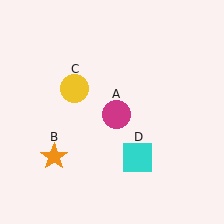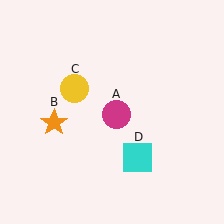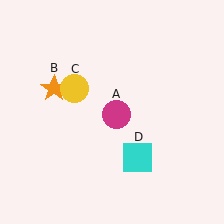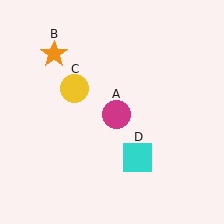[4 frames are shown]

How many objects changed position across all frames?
1 object changed position: orange star (object B).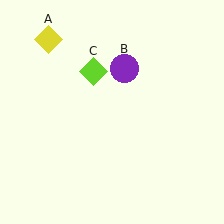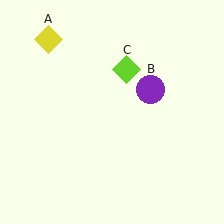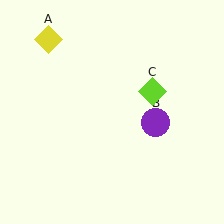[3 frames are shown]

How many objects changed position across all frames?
2 objects changed position: purple circle (object B), lime diamond (object C).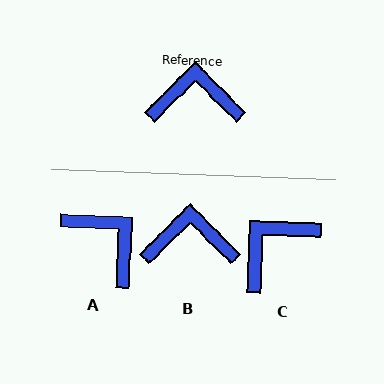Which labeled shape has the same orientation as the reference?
B.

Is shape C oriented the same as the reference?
No, it is off by about 43 degrees.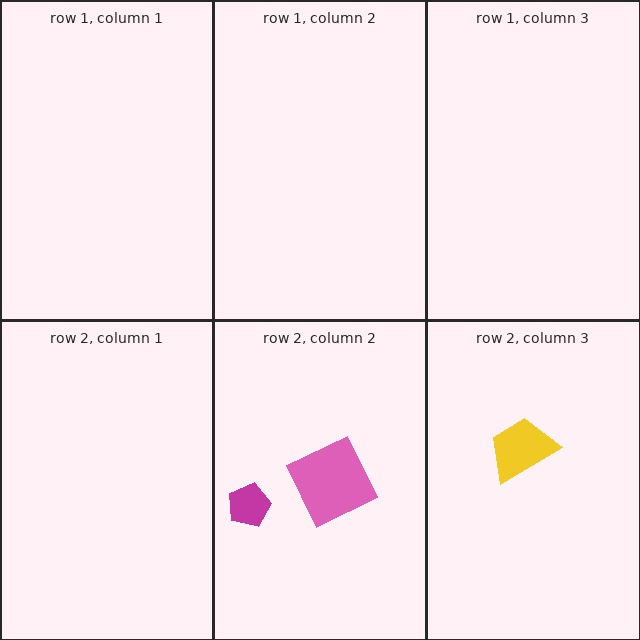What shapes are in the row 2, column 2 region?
The pink square, the magenta pentagon.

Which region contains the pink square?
The row 2, column 2 region.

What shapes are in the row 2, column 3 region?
The yellow trapezoid.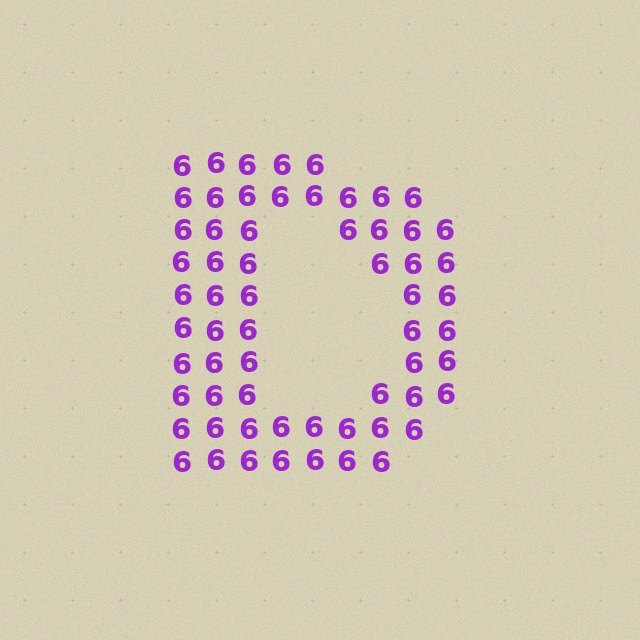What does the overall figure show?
The overall figure shows the letter D.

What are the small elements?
The small elements are digit 6's.